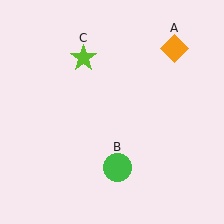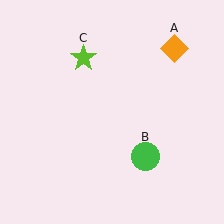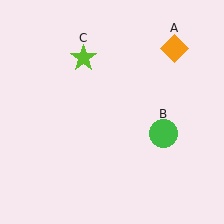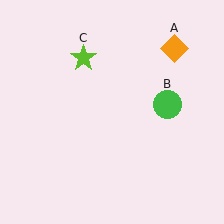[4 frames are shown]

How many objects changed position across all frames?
1 object changed position: green circle (object B).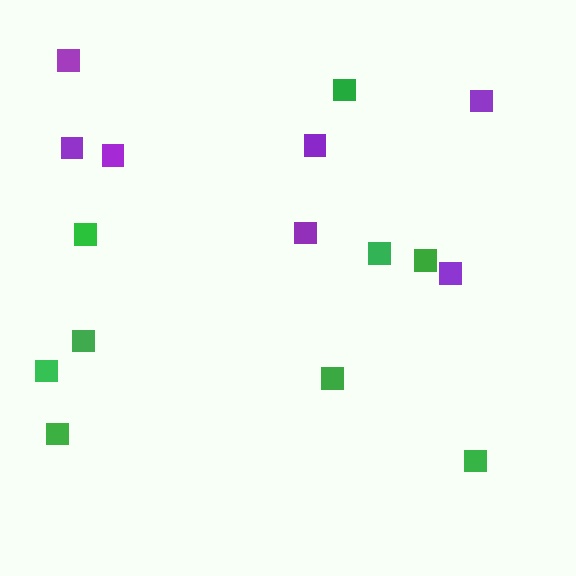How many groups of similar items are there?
There are 2 groups: one group of purple squares (7) and one group of green squares (9).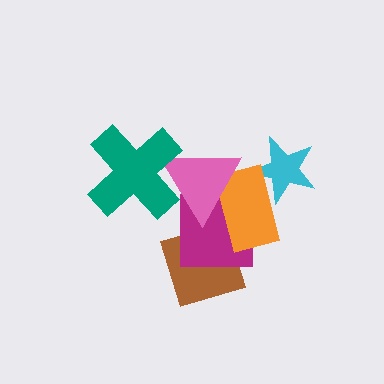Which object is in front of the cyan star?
The orange rectangle is in front of the cyan star.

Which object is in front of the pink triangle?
The teal cross is in front of the pink triangle.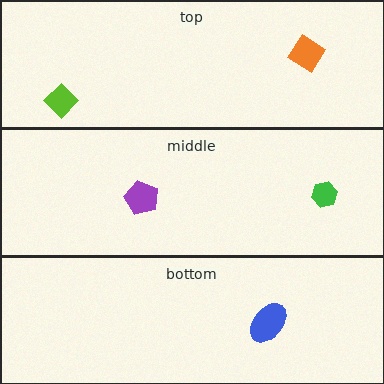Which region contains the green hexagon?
The middle region.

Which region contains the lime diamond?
The top region.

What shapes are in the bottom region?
The blue ellipse.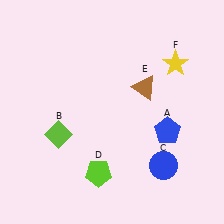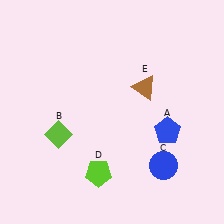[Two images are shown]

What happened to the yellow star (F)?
The yellow star (F) was removed in Image 2. It was in the top-right area of Image 1.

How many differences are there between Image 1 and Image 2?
There is 1 difference between the two images.